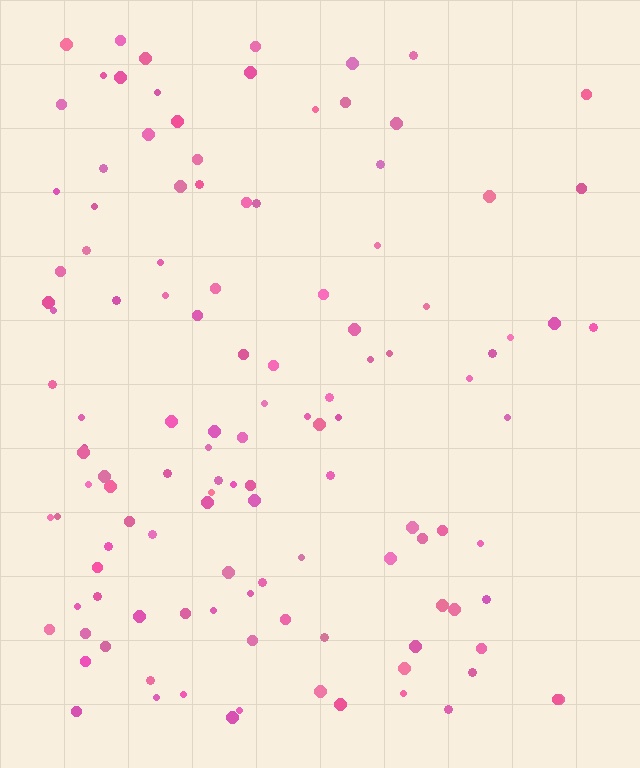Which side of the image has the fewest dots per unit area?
The right.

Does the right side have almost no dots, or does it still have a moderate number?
Still a moderate number, just noticeably fewer than the left.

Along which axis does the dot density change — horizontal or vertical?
Horizontal.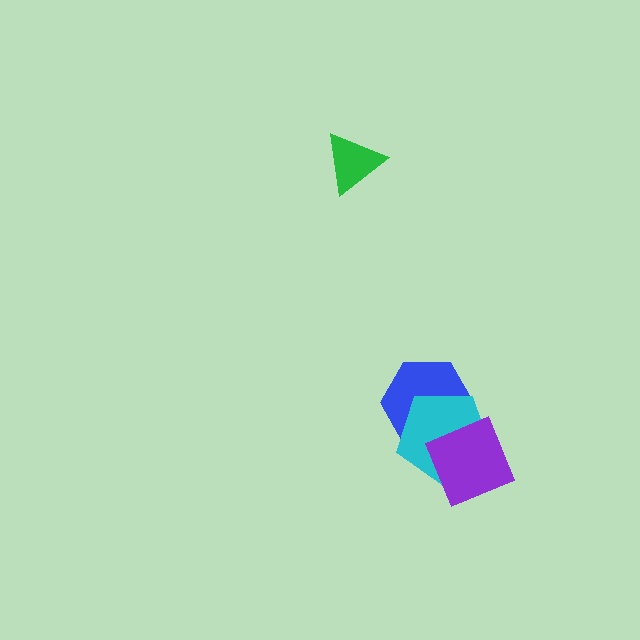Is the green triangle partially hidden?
No, no other shape covers it.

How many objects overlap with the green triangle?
0 objects overlap with the green triangle.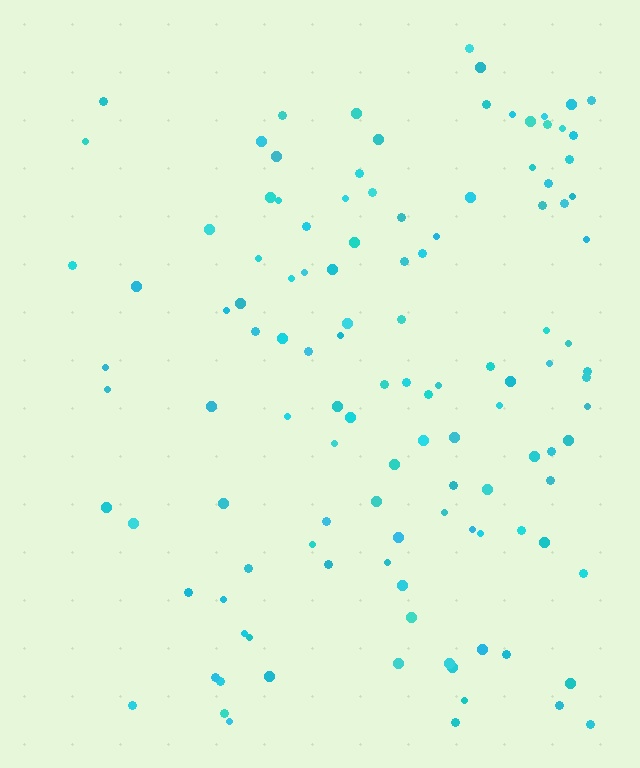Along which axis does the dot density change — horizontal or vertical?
Horizontal.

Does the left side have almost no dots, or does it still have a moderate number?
Still a moderate number, just noticeably fewer than the right.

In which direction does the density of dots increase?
From left to right, with the right side densest.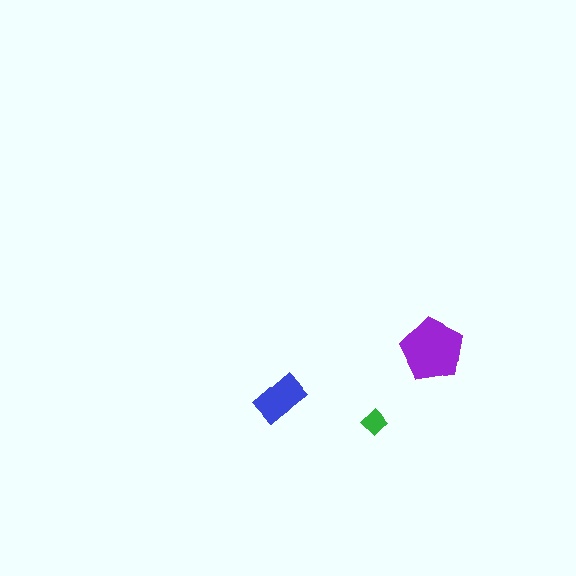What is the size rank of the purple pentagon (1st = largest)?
1st.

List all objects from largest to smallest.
The purple pentagon, the blue rectangle, the green diamond.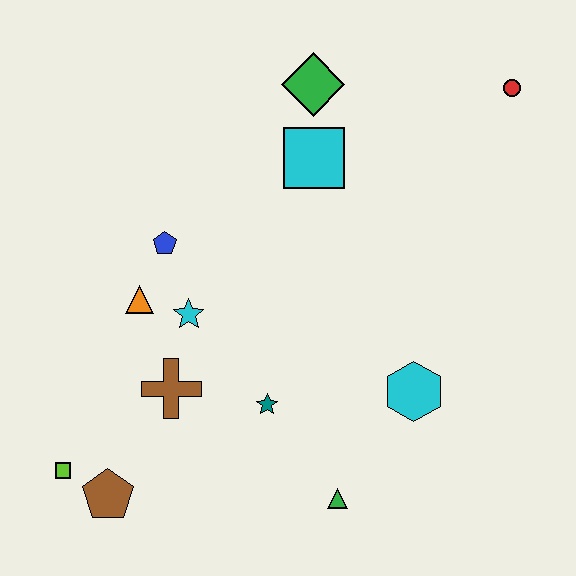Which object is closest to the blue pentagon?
The orange triangle is closest to the blue pentagon.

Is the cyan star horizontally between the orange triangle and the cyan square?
Yes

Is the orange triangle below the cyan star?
No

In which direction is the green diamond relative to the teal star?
The green diamond is above the teal star.